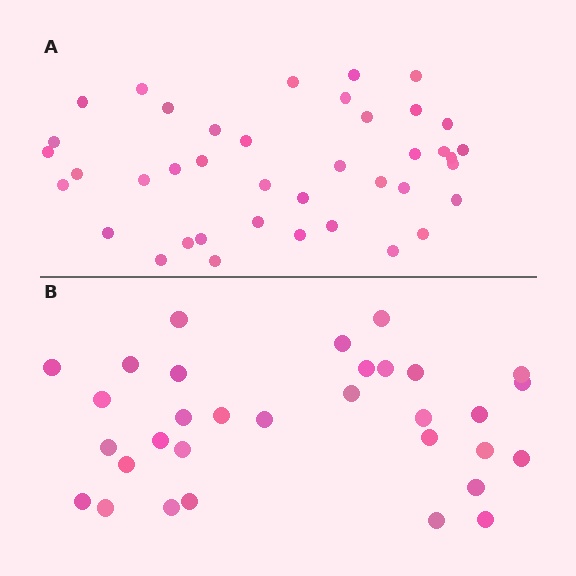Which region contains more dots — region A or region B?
Region A (the top region) has more dots.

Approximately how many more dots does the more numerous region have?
Region A has roughly 8 or so more dots than region B.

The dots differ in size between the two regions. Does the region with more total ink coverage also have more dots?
No. Region B has more total ink coverage because its dots are larger, but region A actually contains more individual dots. Total area can be misleading — the number of items is what matters here.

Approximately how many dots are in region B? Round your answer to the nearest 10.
About 30 dots. (The exact count is 32, which rounds to 30.)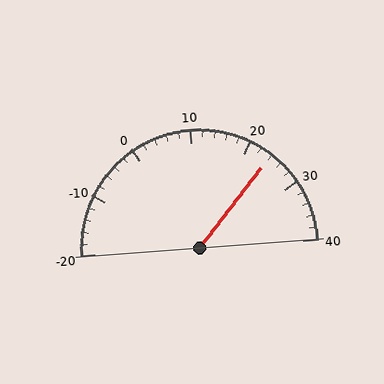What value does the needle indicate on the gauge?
The needle indicates approximately 24.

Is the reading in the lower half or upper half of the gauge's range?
The reading is in the upper half of the range (-20 to 40).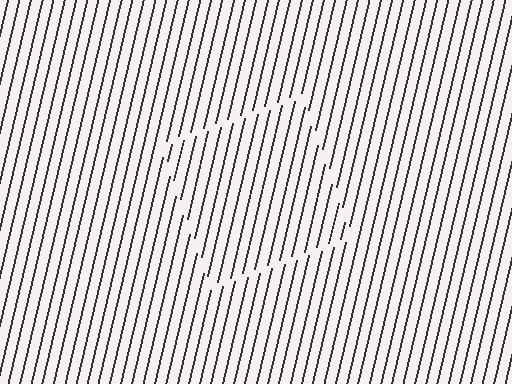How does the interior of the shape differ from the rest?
The interior of the shape contains the same grating, shifted by half a period — the contour is defined by the phase discontinuity where line-ends from the inner and outer gratings abut.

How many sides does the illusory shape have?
4 sides — the line-ends trace a square.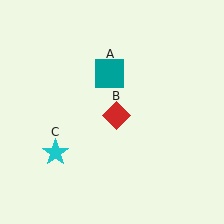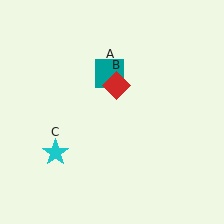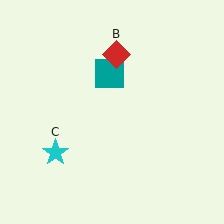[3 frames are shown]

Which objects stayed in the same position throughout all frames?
Teal square (object A) and cyan star (object C) remained stationary.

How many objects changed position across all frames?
1 object changed position: red diamond (object B).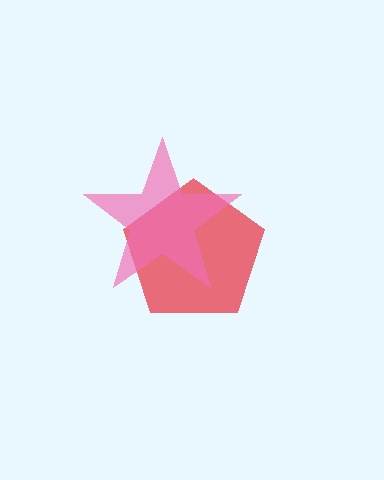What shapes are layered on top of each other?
The layered shapes are: a red pentagon, a pink star.